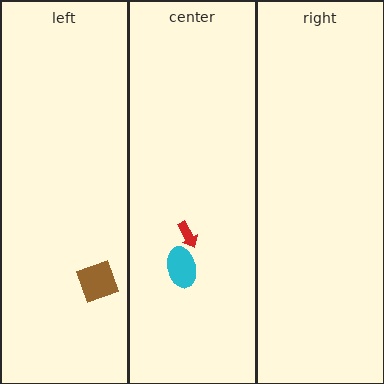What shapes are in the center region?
The cyan ellipse, the red arrow.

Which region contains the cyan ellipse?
The center region.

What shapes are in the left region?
The brown square.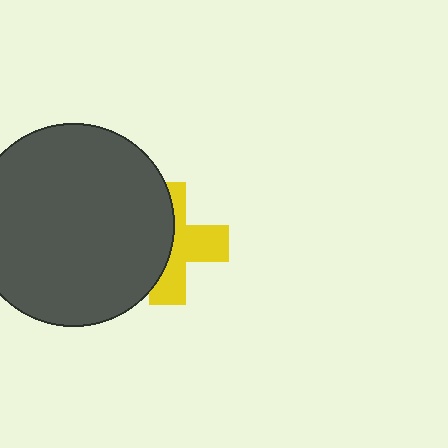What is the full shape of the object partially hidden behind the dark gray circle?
The partially hidden object is a yellow cross.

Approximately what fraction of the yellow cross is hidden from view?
Roughly 49% of the yellow cross is hidden behind the dark gray circle.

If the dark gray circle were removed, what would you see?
You would see the complete yellow cross.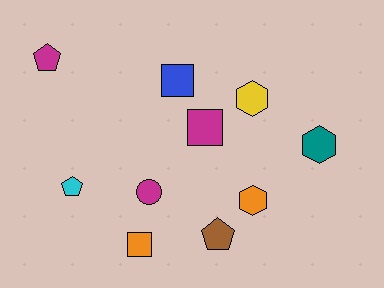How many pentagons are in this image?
There are 3 pentagons.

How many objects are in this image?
There are 10 objects.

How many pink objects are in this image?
There are no pink objects.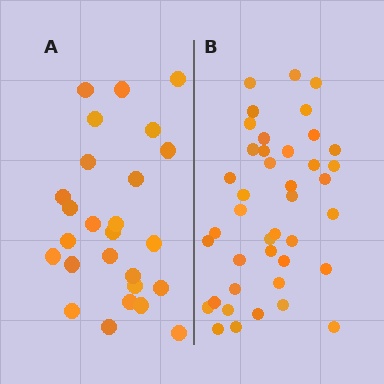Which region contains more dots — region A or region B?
Region B (the right region) has more dots.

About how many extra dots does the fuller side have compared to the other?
Region B has approximately 15 more dots than region A.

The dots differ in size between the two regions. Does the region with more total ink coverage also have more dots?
No. Region A has more total ink coverage because its dots are larger, but region B actually contains more individual dots. Total area can be misleading — the number of items is what matters here.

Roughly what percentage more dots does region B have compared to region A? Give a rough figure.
About 60% more.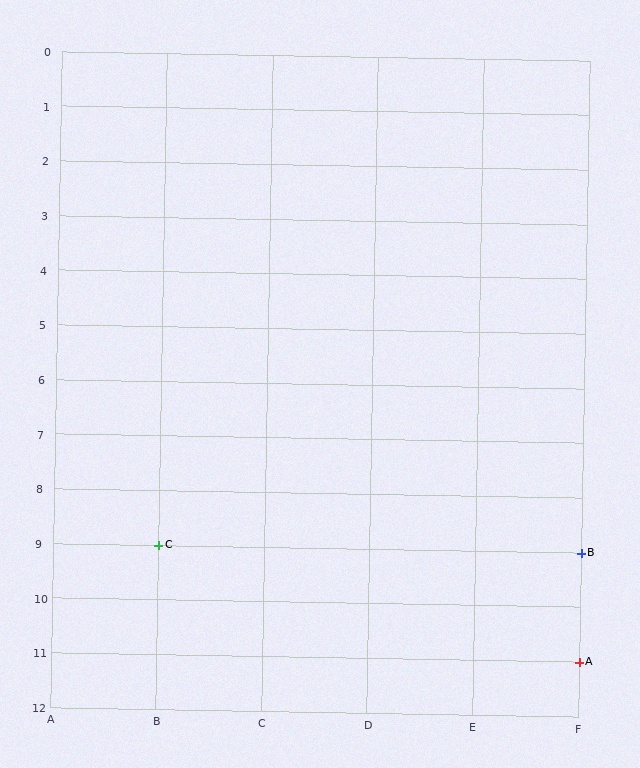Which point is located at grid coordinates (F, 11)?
Point A is at (F, 11).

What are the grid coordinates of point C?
Point C is at grid coordinates (B, 9).